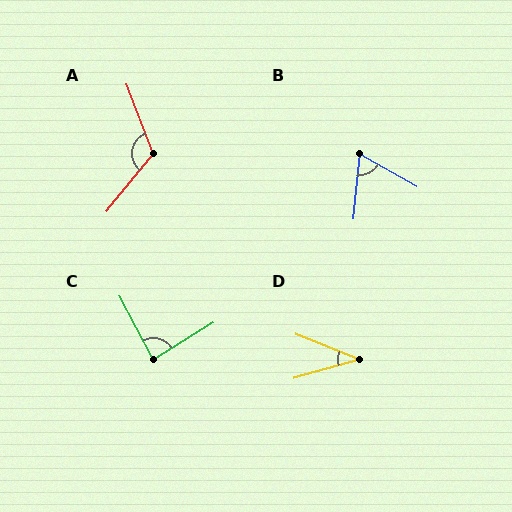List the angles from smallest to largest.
D (38°), B (67°), C (86°), A (120°).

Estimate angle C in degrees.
Approximately 86 degrees.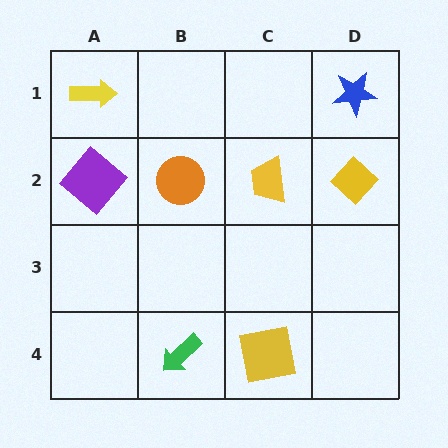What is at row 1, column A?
A yellow arrow.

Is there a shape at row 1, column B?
No, that cell is empty.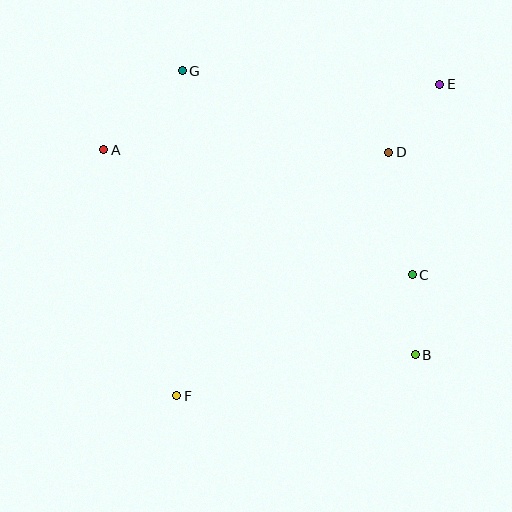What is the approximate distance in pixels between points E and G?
The distance between E and G is approximately 258 pixels.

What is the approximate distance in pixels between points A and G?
The distance between A and G is approximately 112 pixels.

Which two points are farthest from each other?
Points E and F are farthest from each other.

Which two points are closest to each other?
Points B and C are closest to each other.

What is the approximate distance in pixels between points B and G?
The distance between B and G is approximately 368 pixels.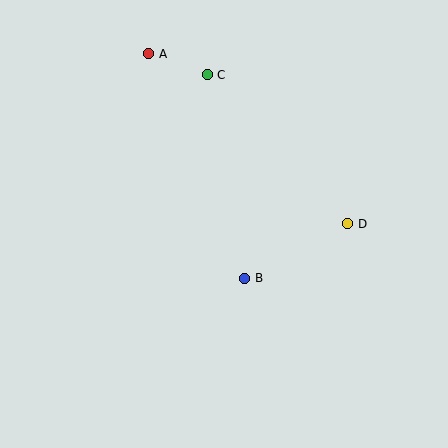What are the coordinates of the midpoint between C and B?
The midpoint between C and B is at (226, 177).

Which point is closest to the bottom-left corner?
Point B is closest to the bottom-left corner.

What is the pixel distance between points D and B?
The distance between D and B is 117 pixels.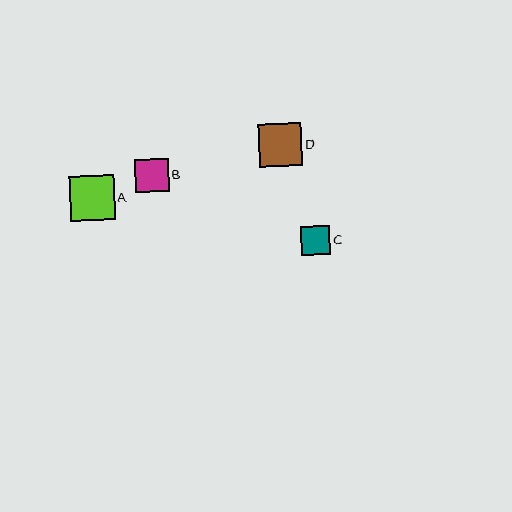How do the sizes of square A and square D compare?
Square A and square D are approximately the same size.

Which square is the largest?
Square A is the largest with a size of approximately 45 pixels.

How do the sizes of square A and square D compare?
Square A and square D are approximately the same size.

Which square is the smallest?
Square C is the smallest with a size of approximately 29 pixels.